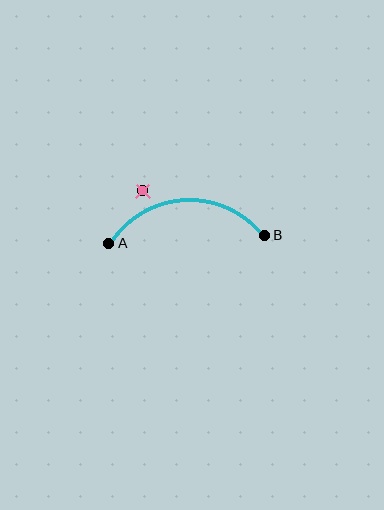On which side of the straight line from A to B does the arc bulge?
The arc bulges above the straight line connecting A and B.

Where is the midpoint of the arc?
The arc midpoint is the point on the curve farthest from the straight line joining A and B. It sits above that line.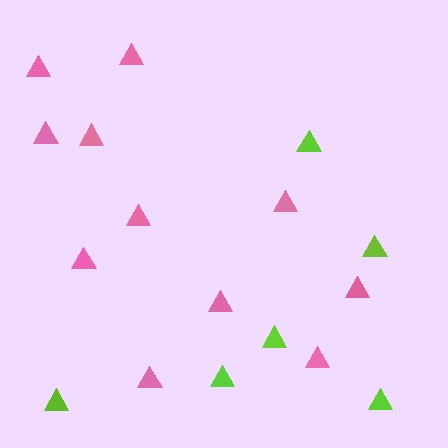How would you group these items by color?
There are 2 groups: one group of lime triangles (6) and one group of pink triangles (11).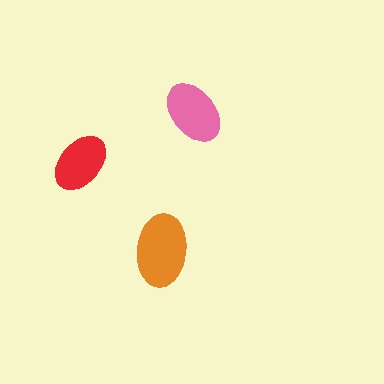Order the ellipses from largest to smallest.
the orange one, the pink one, the red one.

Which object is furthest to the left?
The red ellipse is leftmost.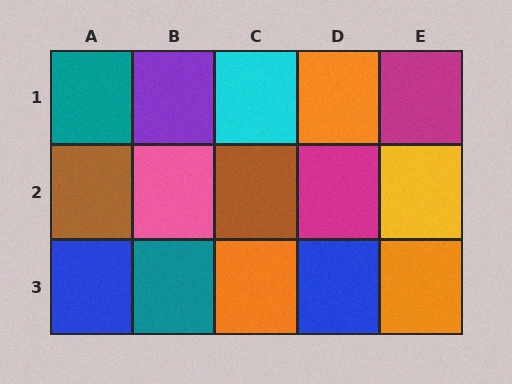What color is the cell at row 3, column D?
Blue.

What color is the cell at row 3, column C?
Orange.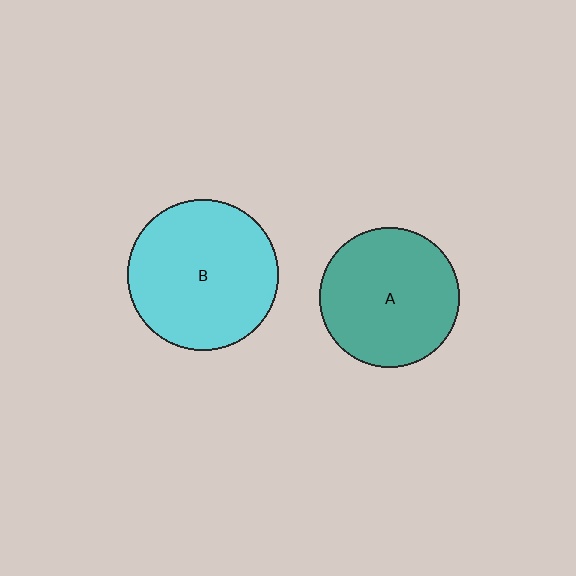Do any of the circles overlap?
No, none of the circles overlap.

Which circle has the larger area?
Circle B (cyan).